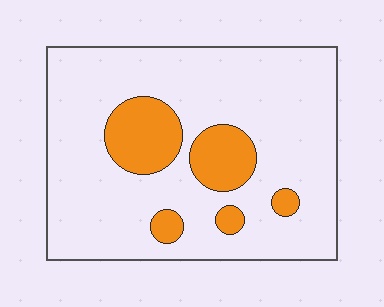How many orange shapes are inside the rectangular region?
5.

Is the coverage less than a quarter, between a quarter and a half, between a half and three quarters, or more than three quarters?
Less than a quarter.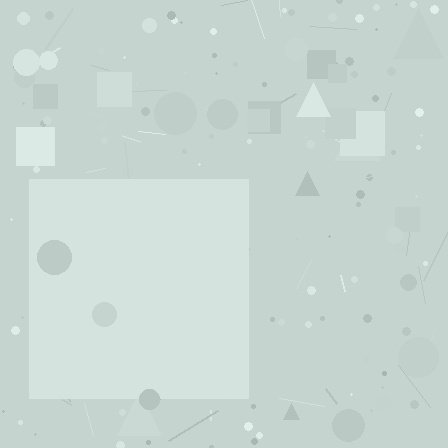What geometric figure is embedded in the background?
A square is embedded in the background.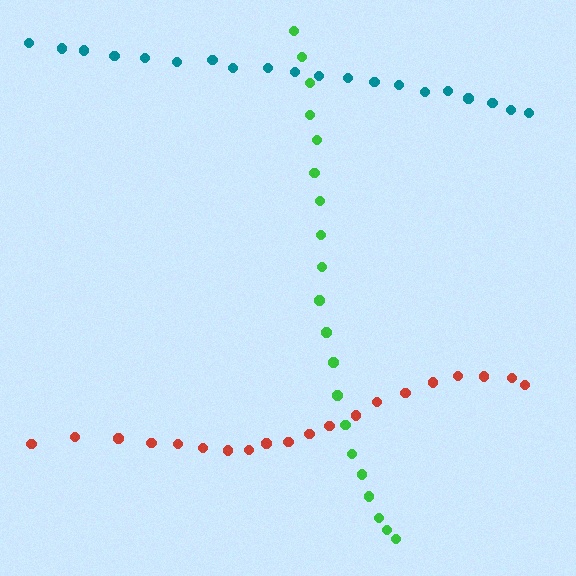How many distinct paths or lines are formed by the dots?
There are 3 distinct paths.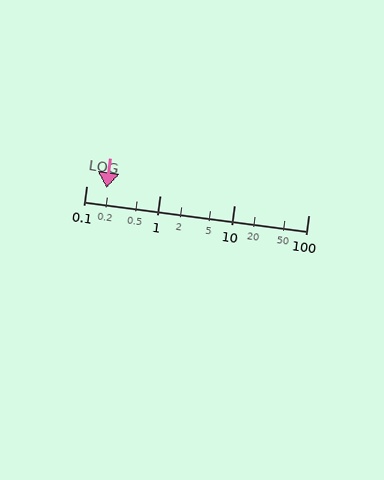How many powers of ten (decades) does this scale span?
The scale spans 3 decades, from 0.1 to 100.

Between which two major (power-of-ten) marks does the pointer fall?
The pointer is between 0.1 and 1.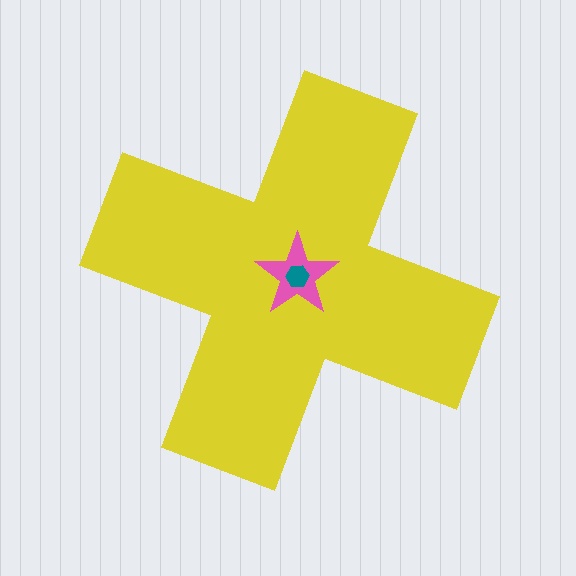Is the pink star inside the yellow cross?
Yes.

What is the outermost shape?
The yellow cross.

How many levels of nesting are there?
3.